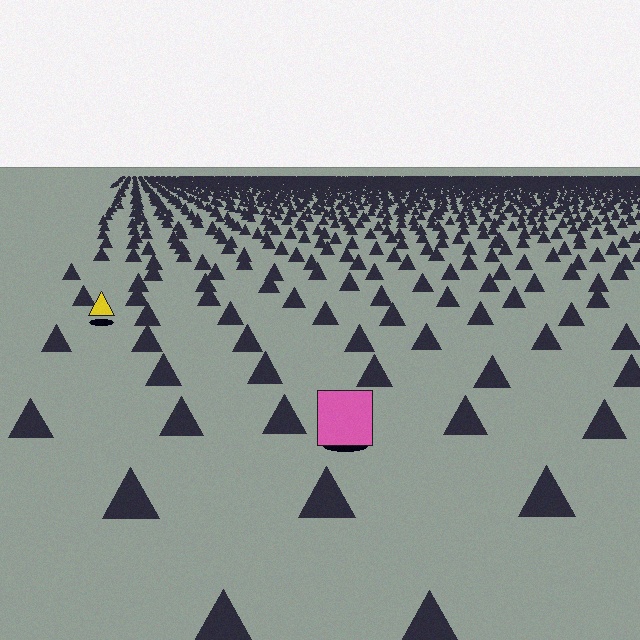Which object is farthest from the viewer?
The yellow triangle is farthest from the viewer. It appears smaller and the ground texture around it is denser.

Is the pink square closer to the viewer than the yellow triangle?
Yes. The pink square is closer — you can tell from the texture gradient: the ground texture is coarser near it.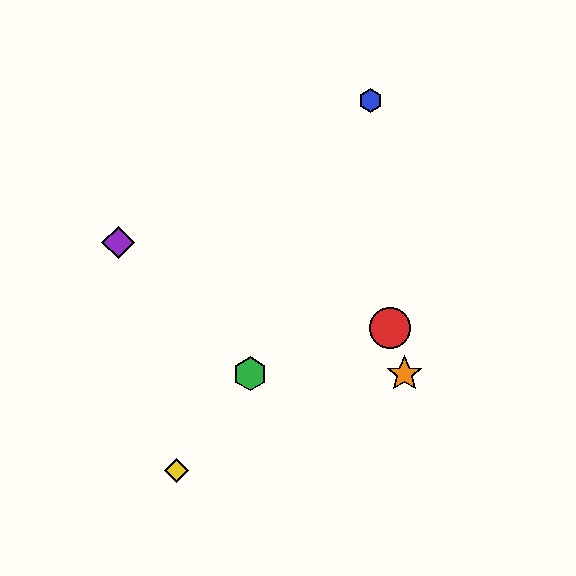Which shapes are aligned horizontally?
The green hexagon, the orange star are aligned horizontally.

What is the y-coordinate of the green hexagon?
The green hexagon is at y≈374.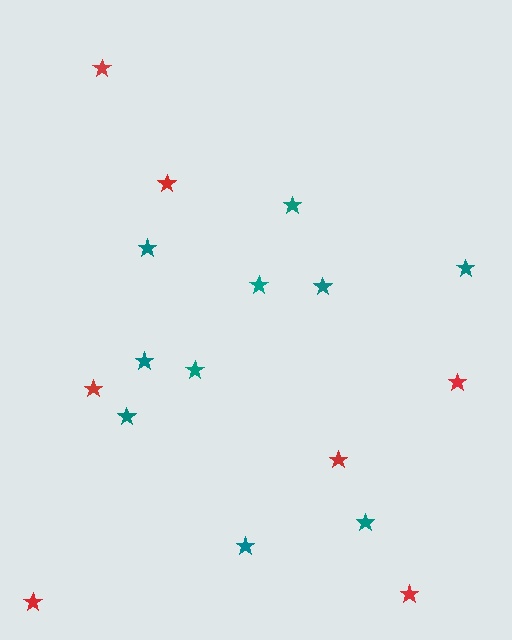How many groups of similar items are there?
There are 2 groups: one group of teal stars (10) and one group of red stars (7).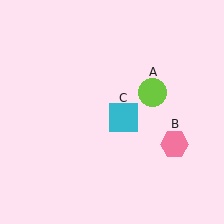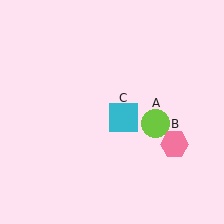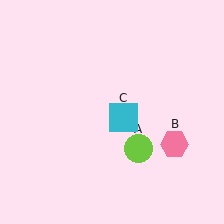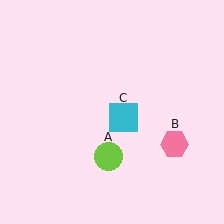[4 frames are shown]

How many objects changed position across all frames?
1 object changed position: lime circle (object A).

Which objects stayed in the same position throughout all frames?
Pink hexagon (object B) and cyan square (object C) remained stationary.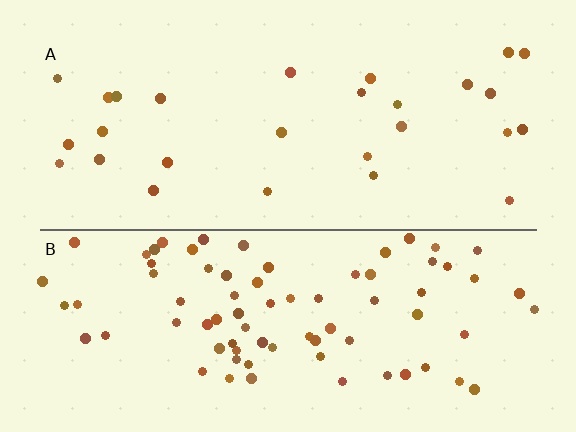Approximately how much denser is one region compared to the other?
Approximately 2.9× — region B over region A.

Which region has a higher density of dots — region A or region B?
B (the bottom).